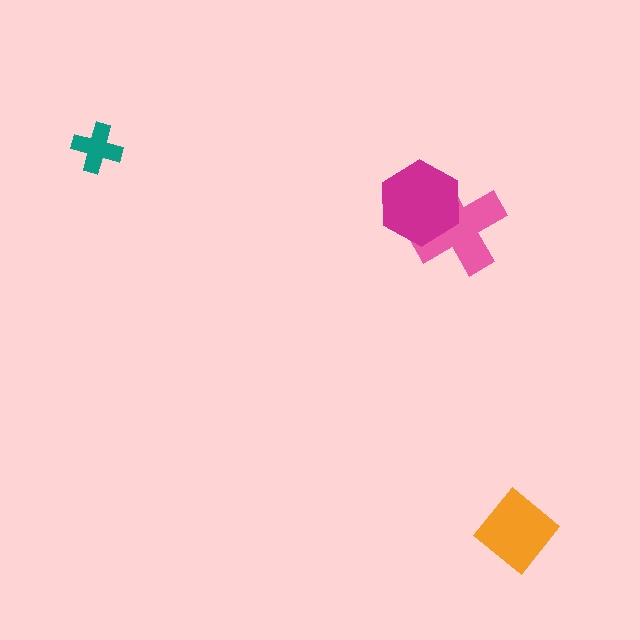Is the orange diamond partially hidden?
No, no other shape covers it.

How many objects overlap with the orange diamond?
0 objects overlap with the orange diamond.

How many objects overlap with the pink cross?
1 object overlaps with the pink cross.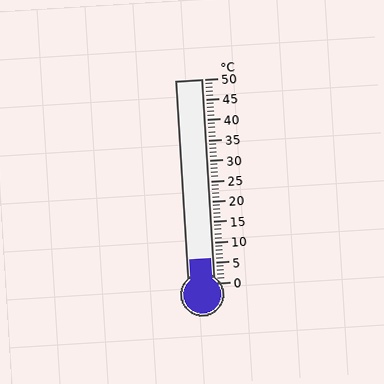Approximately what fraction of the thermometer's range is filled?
The thermometer is filled to approximately 10% of its range.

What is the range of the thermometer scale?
The thermometer scale ranges from 0°C to 50°C.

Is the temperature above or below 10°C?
The temperature is below 10°C.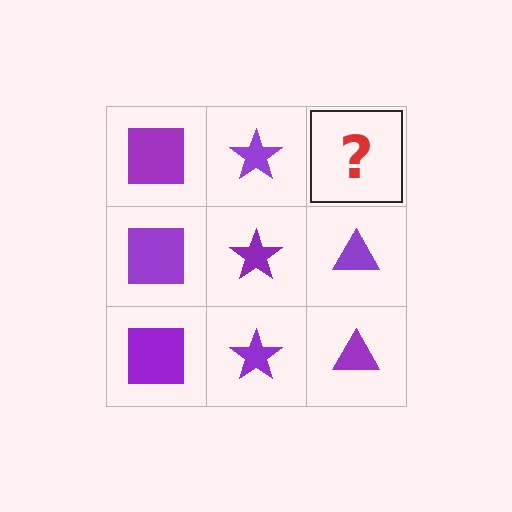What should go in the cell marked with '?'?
The missing cell should contain a purple triangle.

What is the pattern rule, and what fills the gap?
The rule is that each column has a consistent shape. The gap should be filled with a purple triangle.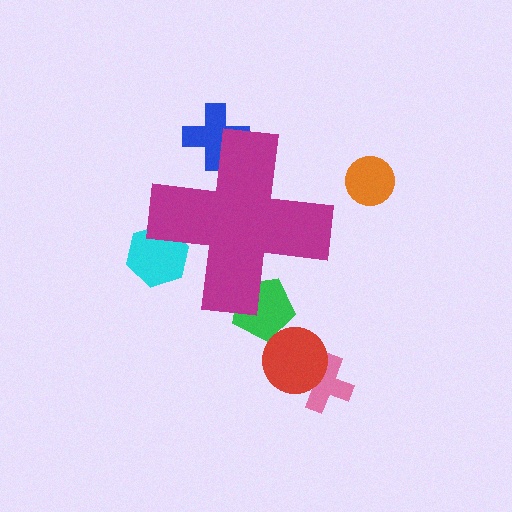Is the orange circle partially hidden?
No, the orange circle is fully visible.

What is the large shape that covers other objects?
A magenta cross.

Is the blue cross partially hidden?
Yes, the blue cross is partially hidden behind the magenta cross.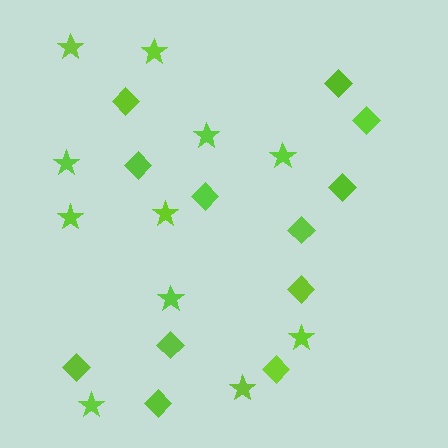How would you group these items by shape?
There are 2 groups: one group of stars (11) and one group of diamonds (12).